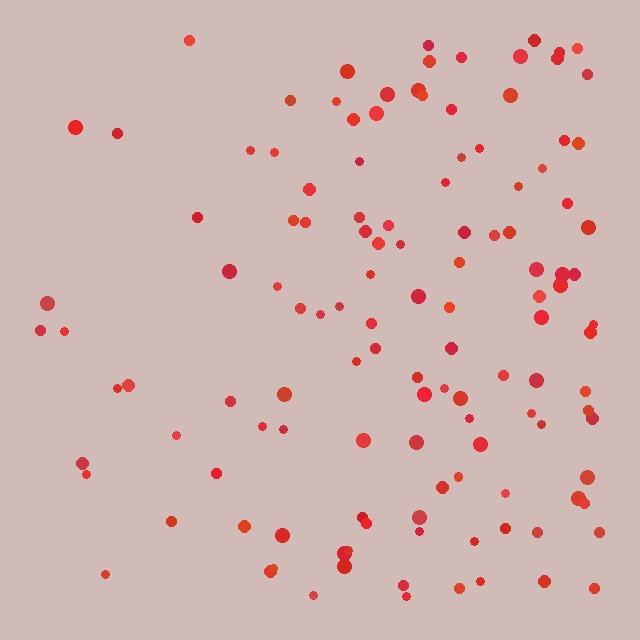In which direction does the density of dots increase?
From left to right, with the right side densest.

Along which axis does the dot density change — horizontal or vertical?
Horizontal.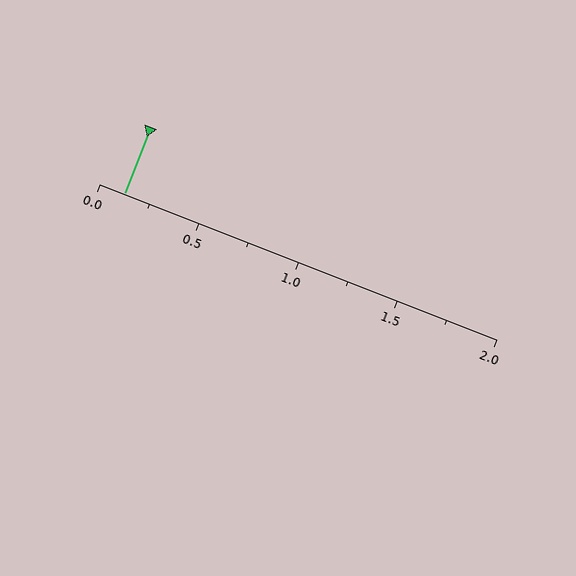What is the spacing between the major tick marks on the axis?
The major ticks are spaced 0.5 apart.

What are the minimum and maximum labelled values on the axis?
The axis runs from 0.0 to 2.0.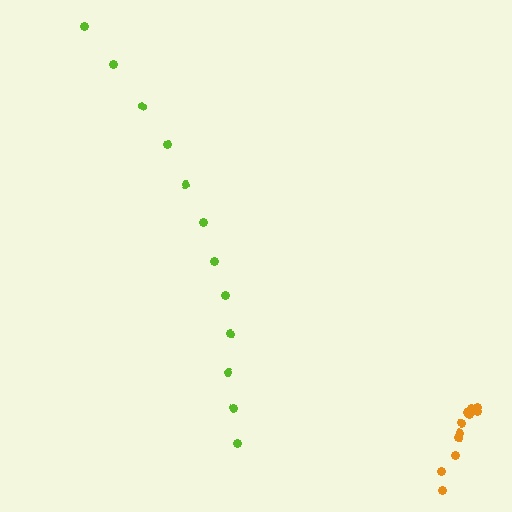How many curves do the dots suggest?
There are 2 distinct paths.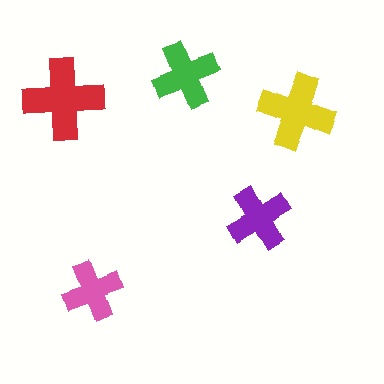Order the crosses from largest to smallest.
the red one, the yellow one, the green one, the purple one, the pink one.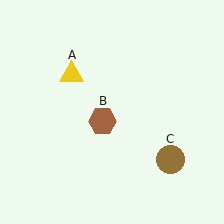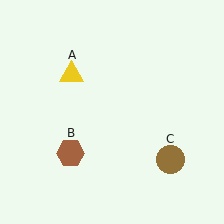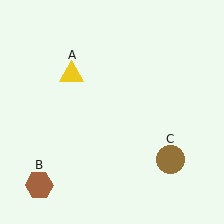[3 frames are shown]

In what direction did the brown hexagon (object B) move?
The brown hexagon (object B) moved down and to the left.